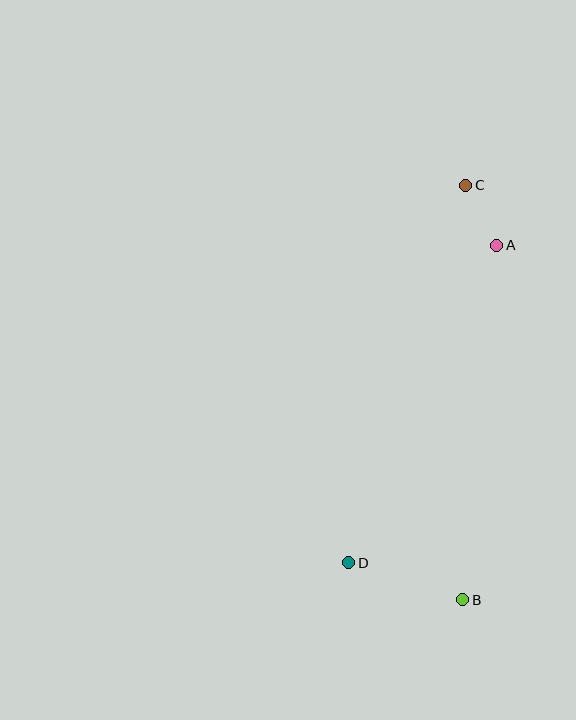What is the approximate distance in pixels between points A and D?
The distance between A and D is approximately 350 pixels.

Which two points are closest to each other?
Points A and C are closest to each other.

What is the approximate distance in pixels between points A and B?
The distance between A and B is approximately 356 pixels.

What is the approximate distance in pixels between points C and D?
The distance between C and D is approximately 395 pixels.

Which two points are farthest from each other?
Points B and C are farthest from each other.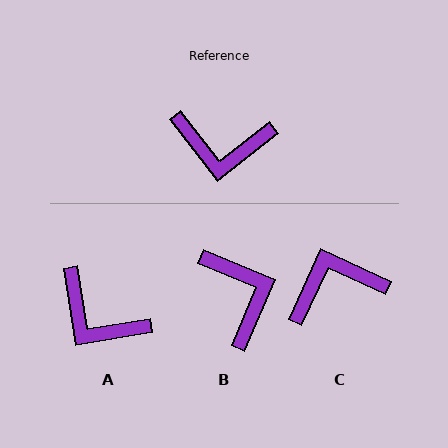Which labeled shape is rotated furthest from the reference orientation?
C, about 153 degrees away.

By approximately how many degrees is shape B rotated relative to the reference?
Approximately 119 degrees counter-clockwise.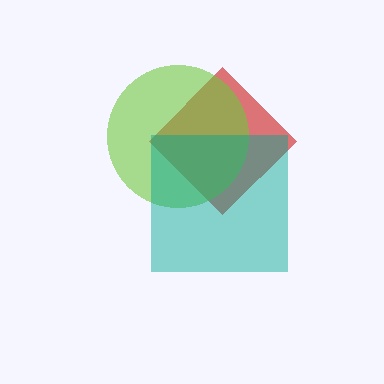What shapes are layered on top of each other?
The layered shapes are: a red diamond, a lime circle, a teal square.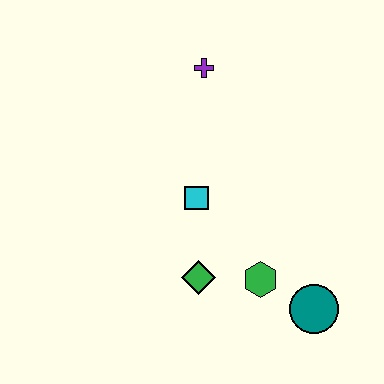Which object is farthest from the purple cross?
The teal circle is farthest from the purple cross.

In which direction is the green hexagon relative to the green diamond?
The green hexagon is to the right of the green diamond.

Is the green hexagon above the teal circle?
Yes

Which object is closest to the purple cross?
The cyan square is closest to the purple cross.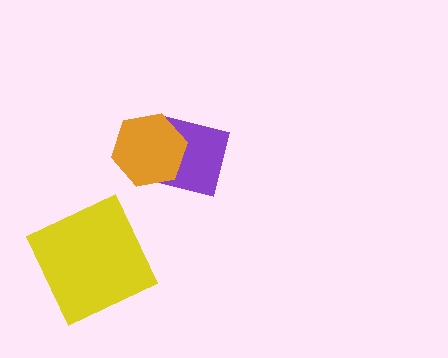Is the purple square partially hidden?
Yes, it is partially covered by another shape.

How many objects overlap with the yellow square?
0 objects overlap with the yellow square.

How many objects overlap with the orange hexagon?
1 object overlaps with the orange hexagon.